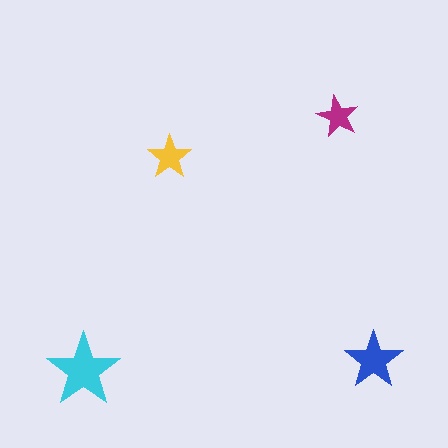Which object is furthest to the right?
The blue star is rightmost.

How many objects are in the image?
There are 4 objects in the image.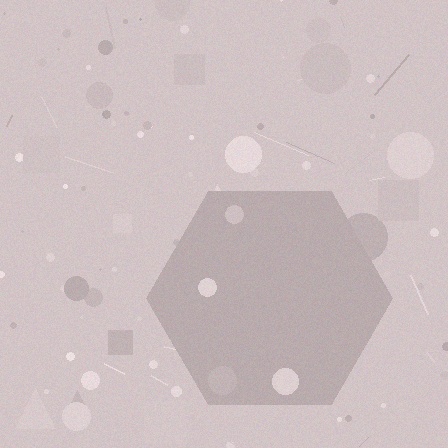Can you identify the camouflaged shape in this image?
The camouflaged shape is a hexagon.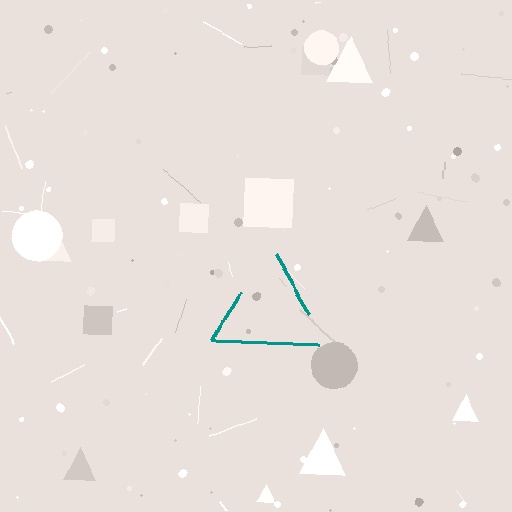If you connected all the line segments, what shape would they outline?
They would outline a triangle.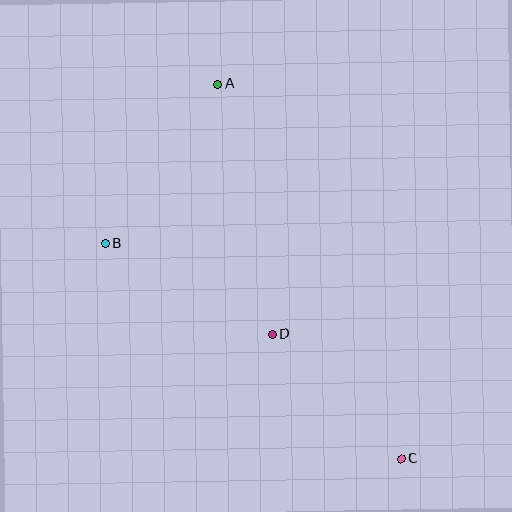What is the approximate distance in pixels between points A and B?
The distance between A and B is approximately 195 pixels.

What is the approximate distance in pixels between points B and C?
The distance between B and C is approximately 366 pixels.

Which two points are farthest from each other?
Points A and C are farthest from each other.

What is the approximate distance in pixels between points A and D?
The distance between A and D is approximately 256 pixels.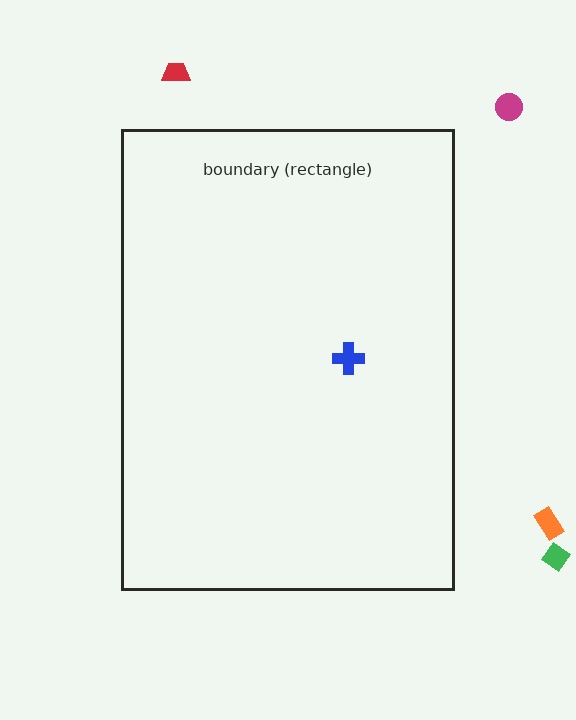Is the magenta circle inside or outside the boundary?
Outside.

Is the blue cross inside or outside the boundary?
Inside.